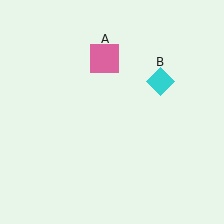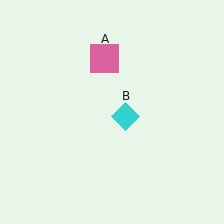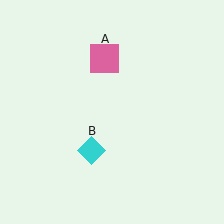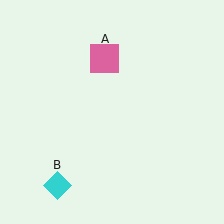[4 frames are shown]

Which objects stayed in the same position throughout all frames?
Pink square (object A) remained stationary.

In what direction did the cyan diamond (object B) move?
The cyan diamond (object B) moved down and to the left.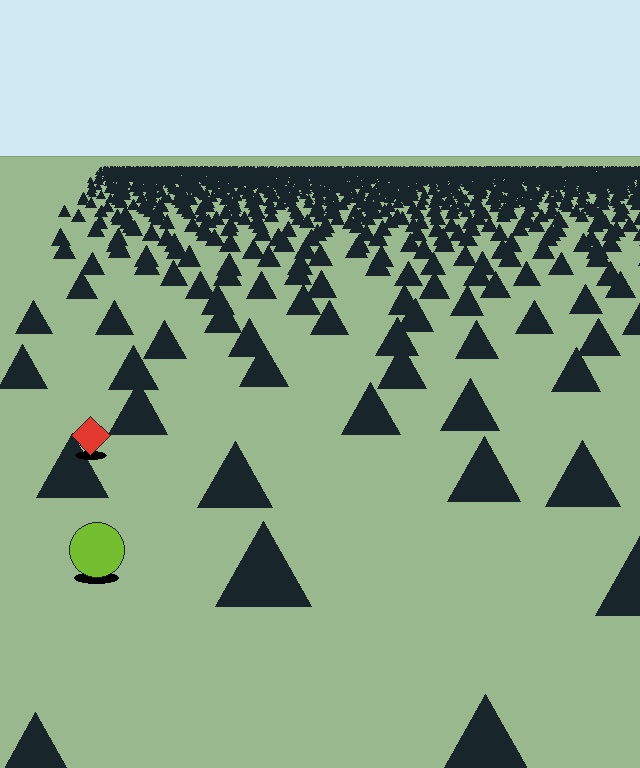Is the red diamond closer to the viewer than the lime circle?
No. The lime circle is closer — you can tell from the texture gradient: the ground texture is coarser near it.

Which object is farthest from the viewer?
The red diamond is farthest from the viewer. It appears smaller and the ground texture around it is denser.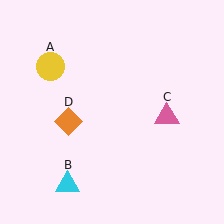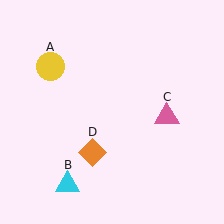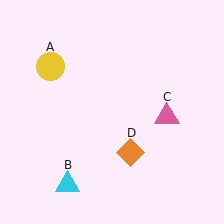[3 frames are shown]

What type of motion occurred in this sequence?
The orange diamond (object D) rotated counterclockwise around the center of the scene.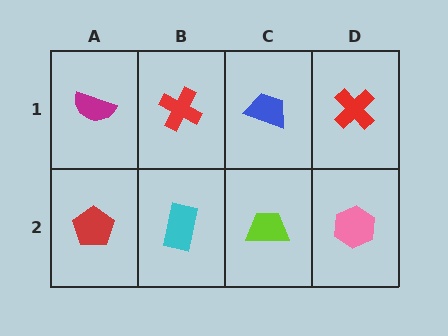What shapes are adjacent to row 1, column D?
A pink hexagon (row 2, column D), a blue trapezoid (row 1, column C).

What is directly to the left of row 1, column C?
A red cross.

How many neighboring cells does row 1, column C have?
3.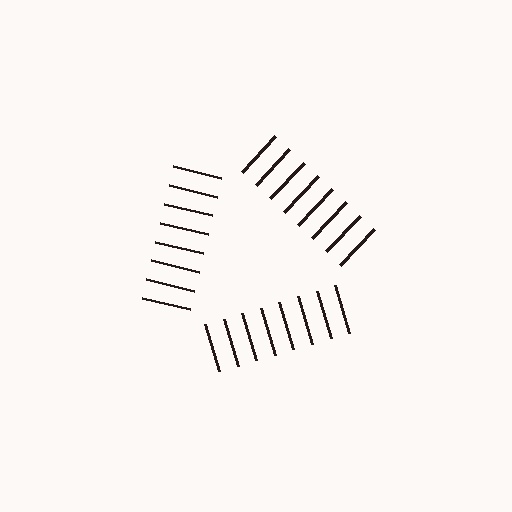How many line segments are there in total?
24 — 8 along each of the 3 edges.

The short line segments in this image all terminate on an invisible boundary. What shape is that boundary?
An illusory triangle — the line segments terminate on its edges but no continuous stroke is drawn.